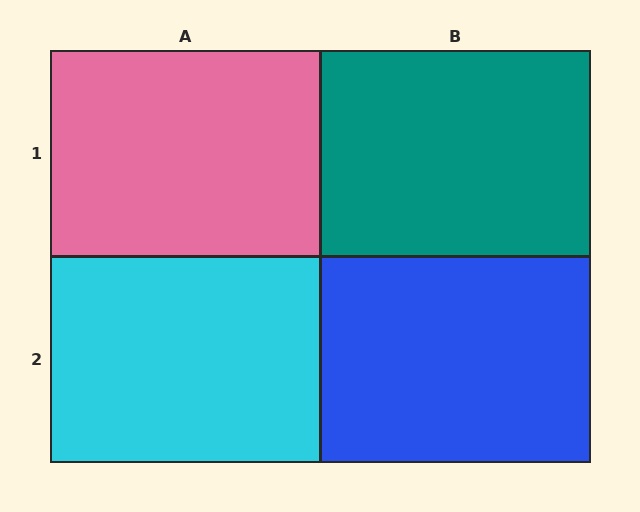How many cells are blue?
1 cell is blue.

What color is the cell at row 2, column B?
Blue.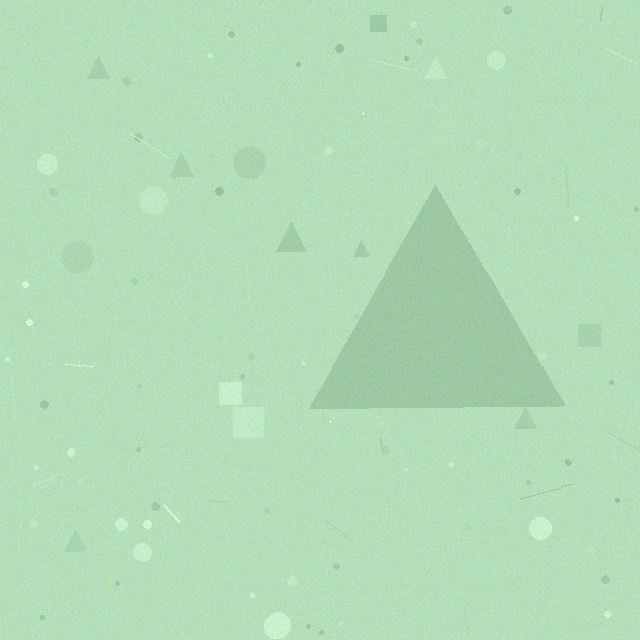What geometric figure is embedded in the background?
A triangle is embedded in the background.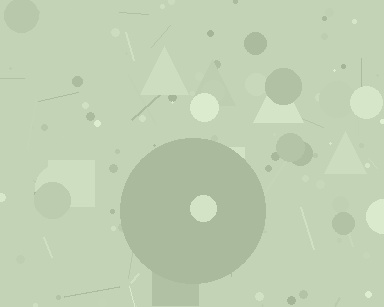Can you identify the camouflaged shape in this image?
The camouflaged shape is a circle.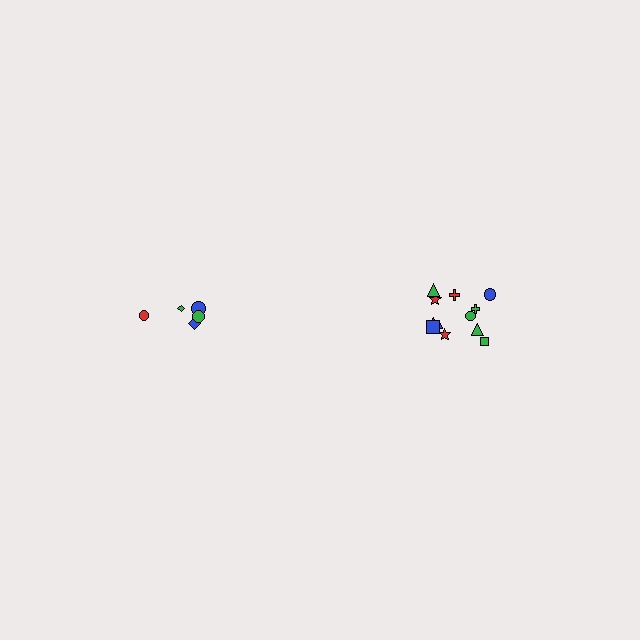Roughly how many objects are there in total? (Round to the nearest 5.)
Roughly 15 objects in total.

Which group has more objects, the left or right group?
The right group.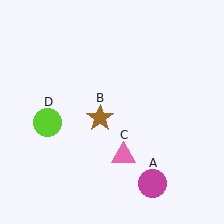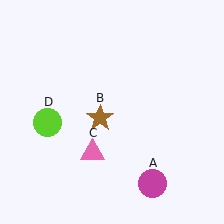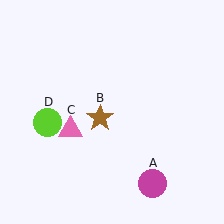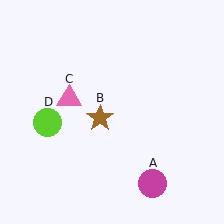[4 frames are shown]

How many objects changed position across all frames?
1 object changed position: pink triangle (object C).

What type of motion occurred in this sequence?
The pink triangle (object C) rotated clockwise around the center of the scene.